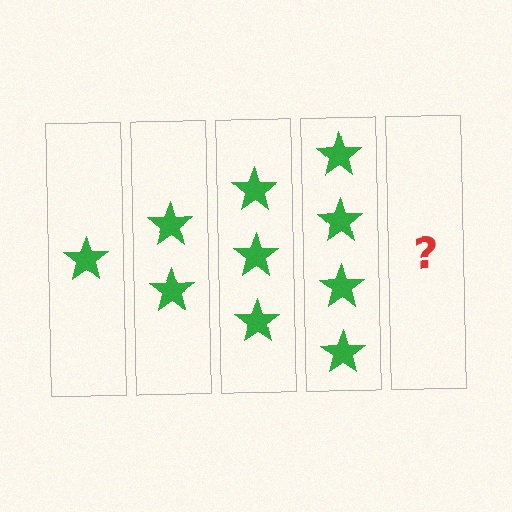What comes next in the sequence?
The next element should be 5 stars.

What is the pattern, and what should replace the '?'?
The pattern is that each step adds one more star. The '?' should be 5 stars.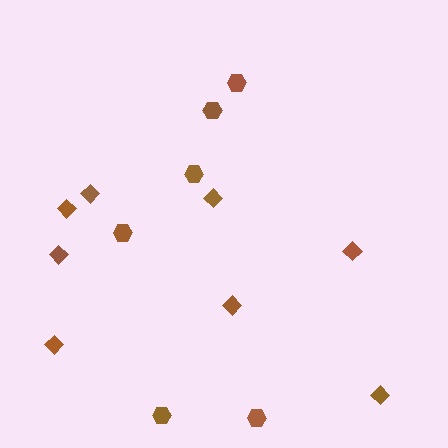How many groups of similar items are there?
There are 2 groups: one group of diamonds (8) and one group of hexagons (6).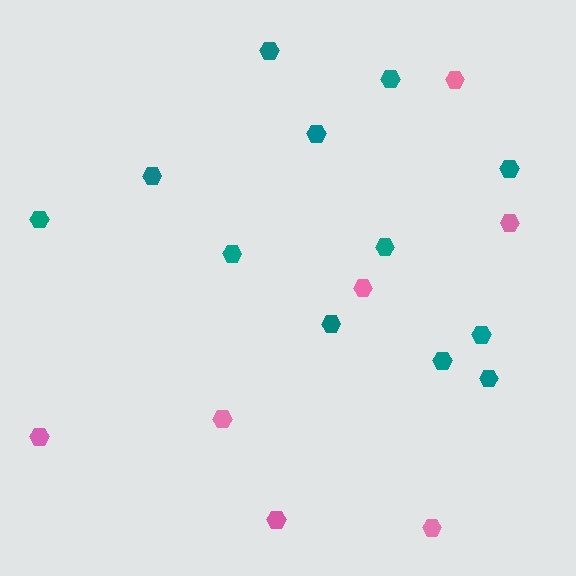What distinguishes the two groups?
There are 2 groups: one group of pink hexagons (7) and one group of teal hexagons (12).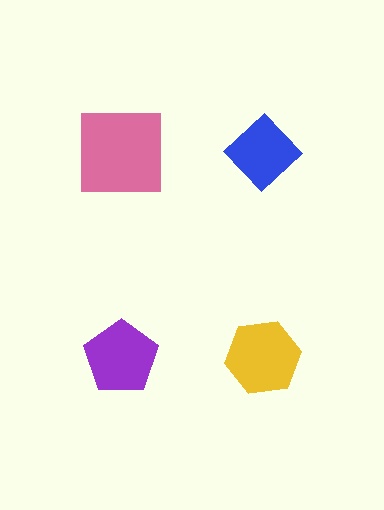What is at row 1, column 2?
A blue diamond.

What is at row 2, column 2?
A yellow hexagon.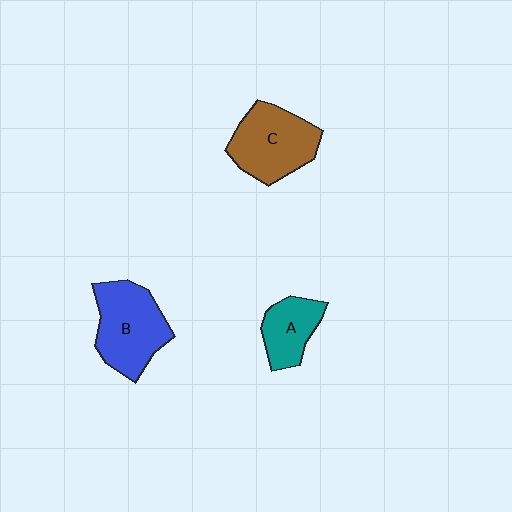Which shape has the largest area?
Shape B (blue).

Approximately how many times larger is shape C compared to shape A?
Approximately 1.6 times.